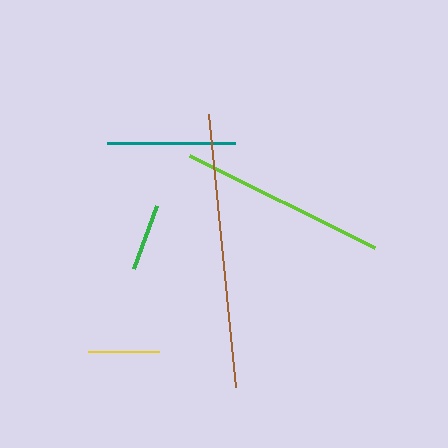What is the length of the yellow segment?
The yellow segment is approximately 71 pixels long.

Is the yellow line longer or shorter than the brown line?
The brown line is longer than the yellow line.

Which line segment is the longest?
The brown line is the longest at approximately 274 pixels.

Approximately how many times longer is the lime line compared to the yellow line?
The lime line is approximately 2.9 times the length of the yellow line.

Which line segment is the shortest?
The green line is the shortest at approximately 67 pixels.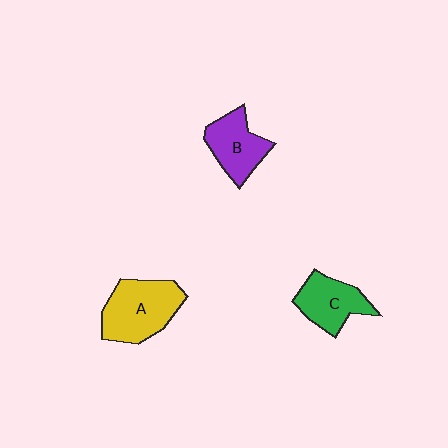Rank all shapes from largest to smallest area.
From largest to smallest: A (yellow), C (green), B (purple).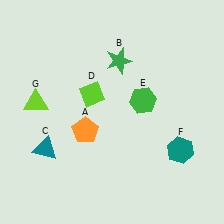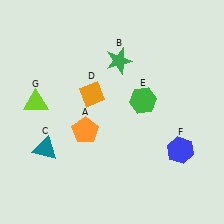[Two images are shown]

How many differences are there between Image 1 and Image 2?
There are 2 differences between the two images.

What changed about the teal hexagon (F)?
In Image 1, F is teal. In Image 2, it changed to blue.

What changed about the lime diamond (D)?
In Image 1, D is lime. In Image 2, it changed to orange.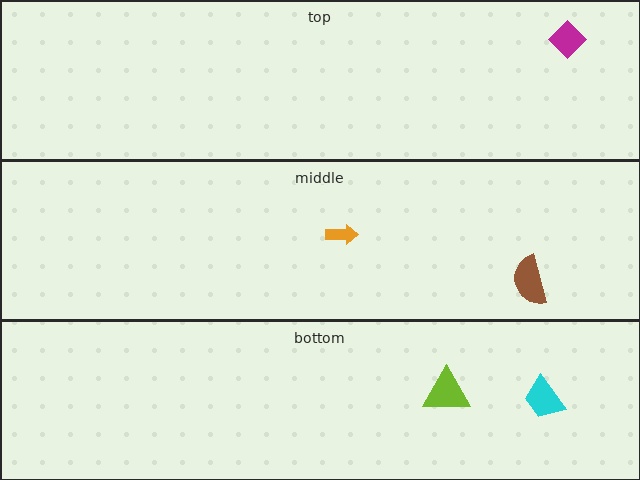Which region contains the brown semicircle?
The middle region.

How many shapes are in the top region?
1.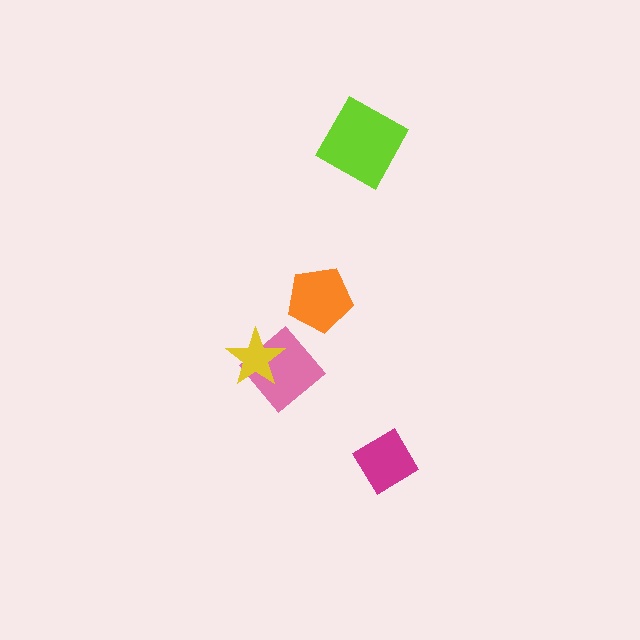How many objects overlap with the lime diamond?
0 objects overlap with the lime diamond.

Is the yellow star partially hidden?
No, no other shape covers it.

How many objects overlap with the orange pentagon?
0 objects overlap with the orange pentagon.